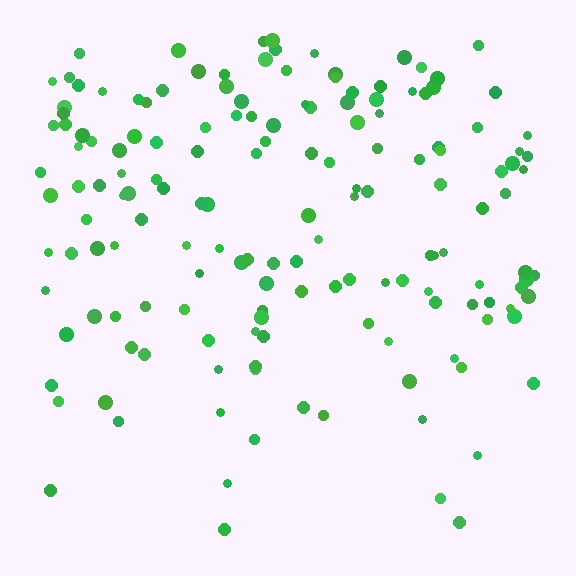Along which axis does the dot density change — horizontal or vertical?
Vertical.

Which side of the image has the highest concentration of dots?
The top.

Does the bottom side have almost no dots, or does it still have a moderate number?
Still a moderate number, just noticeably fewer than the top.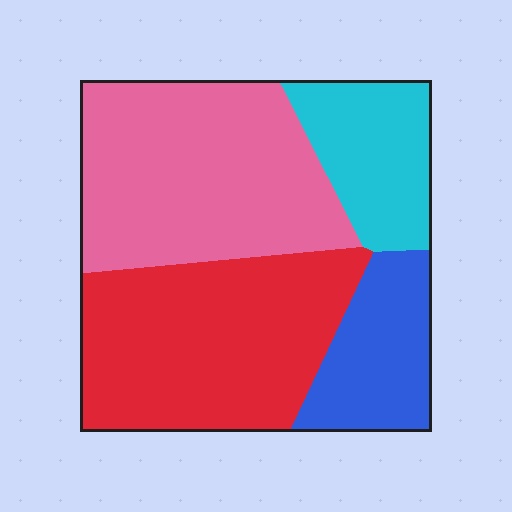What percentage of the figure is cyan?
Cyan takes up about one sixth (1/6) of the figure.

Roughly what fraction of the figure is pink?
Pink takes up between a quarter and a half of the figure.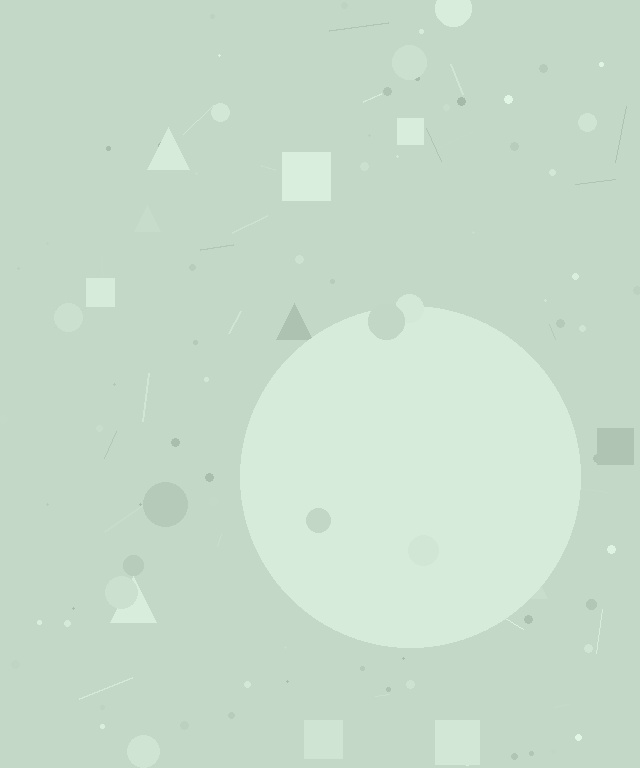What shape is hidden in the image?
A circle is hidden in the image.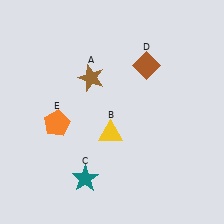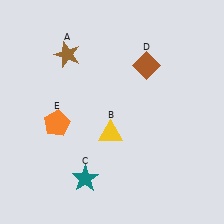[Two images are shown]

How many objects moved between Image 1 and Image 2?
1 object moved between the two images.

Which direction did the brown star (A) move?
The brown star (A) moved left.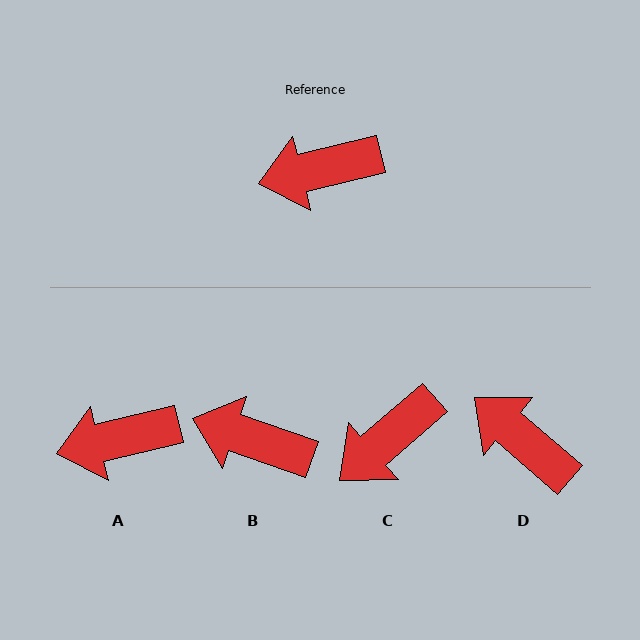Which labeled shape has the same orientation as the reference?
A.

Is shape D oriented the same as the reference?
No, it is off by about 55 degrees.